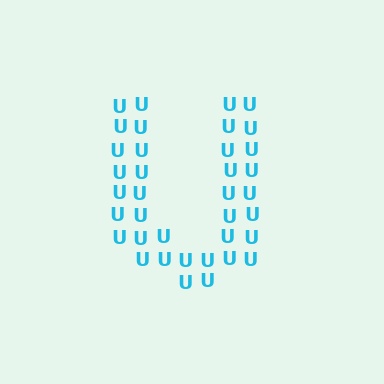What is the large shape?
The large shape is the letter U.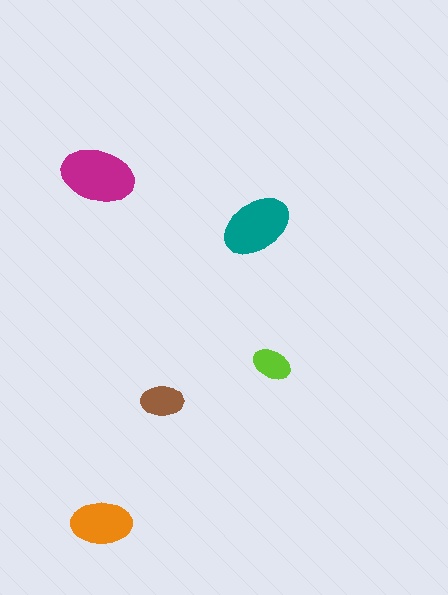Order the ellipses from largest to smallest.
the magenta one, the teal one, the orange one, the brown one, the lime one.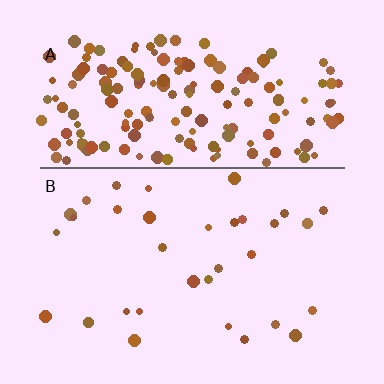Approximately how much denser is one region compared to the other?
Approximately 5.5× — region A over region B.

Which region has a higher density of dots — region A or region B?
A (the top).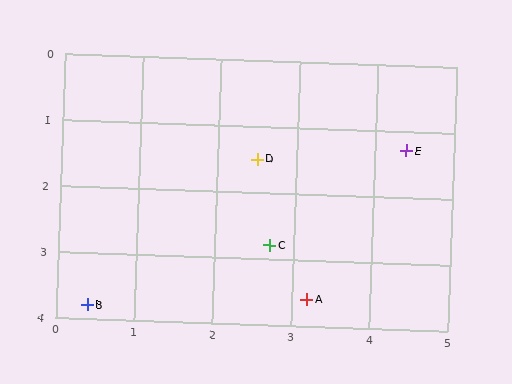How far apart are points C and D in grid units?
Points C and D are about 1.3 grid units apart.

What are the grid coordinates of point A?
Point A is at approximately (3.2, 3.6).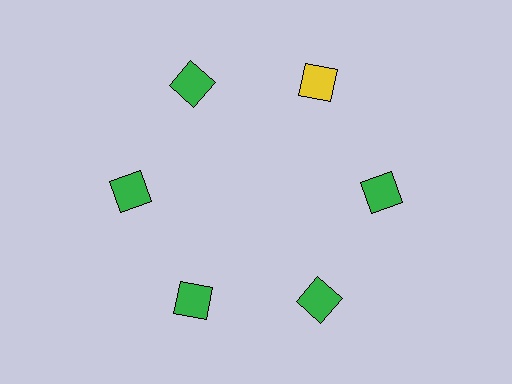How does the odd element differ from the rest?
It has a different color: yellow instead of green.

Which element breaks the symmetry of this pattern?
The yellow square at roughly the 1 o'clock position breaks the symmetry. All other shapes are green squares.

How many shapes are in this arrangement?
There are 6 shapes arranged in a ring pattern.